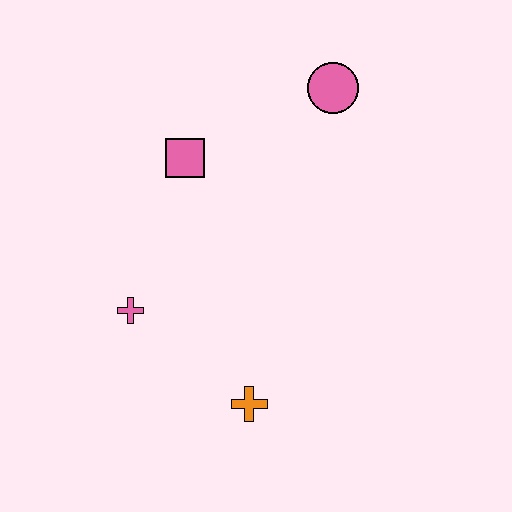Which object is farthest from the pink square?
The orange cross is farthest from the pink square.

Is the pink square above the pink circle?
No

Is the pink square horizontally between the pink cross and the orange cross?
Yes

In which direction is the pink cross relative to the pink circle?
The pink cross is below the pink circle.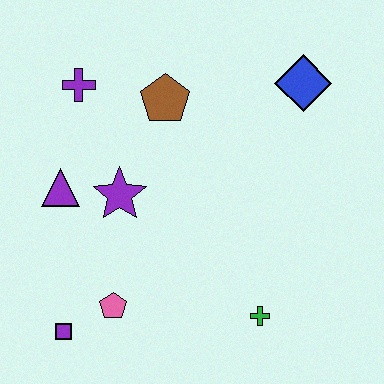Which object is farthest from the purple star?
The blue diamond is farthest from the purple star.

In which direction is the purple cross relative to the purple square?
The purple cross is above the purple square.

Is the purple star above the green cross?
Yes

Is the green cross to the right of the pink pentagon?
Yes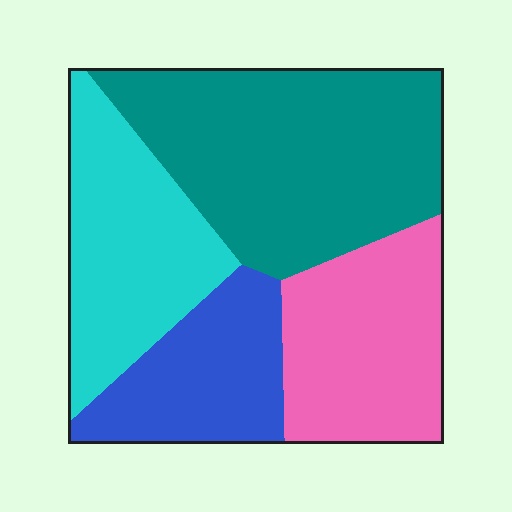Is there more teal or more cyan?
Teal.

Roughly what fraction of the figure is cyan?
Cyan covers 23% of the figure.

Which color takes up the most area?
Teal, at roughly 35%.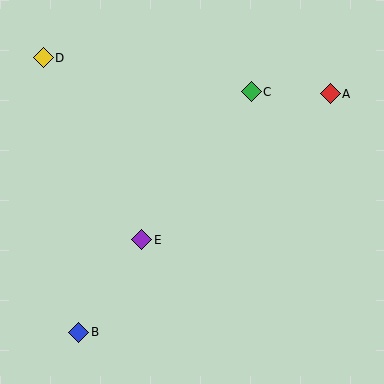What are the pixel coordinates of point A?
Point A is at (330, 94).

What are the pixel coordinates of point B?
Point B is at (79, 332).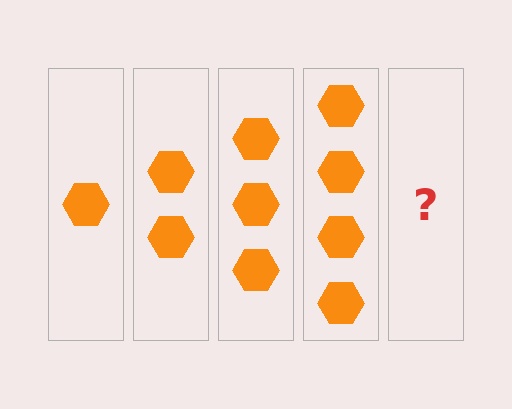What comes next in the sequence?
The next element should be 5 hexagons.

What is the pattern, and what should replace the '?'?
The pattern is that each step adds one more hexagon. The '?' should be 5 hexagons.